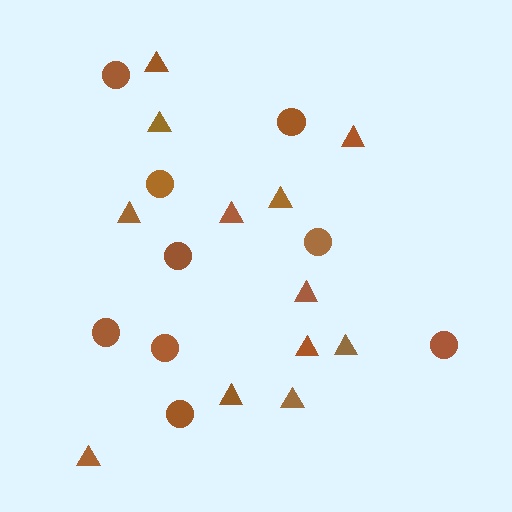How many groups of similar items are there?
There are 2 groups: one group of circles (9) and one group of triangles (12).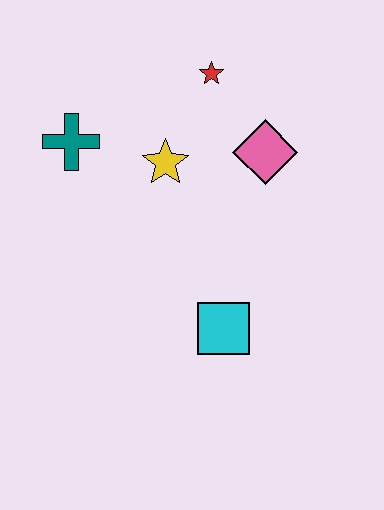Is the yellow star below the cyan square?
No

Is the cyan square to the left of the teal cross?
No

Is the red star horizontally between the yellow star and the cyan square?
Yes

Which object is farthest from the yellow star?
The cyan square is farthest from the yellow star.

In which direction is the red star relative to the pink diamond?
The red star is above the pink diamond.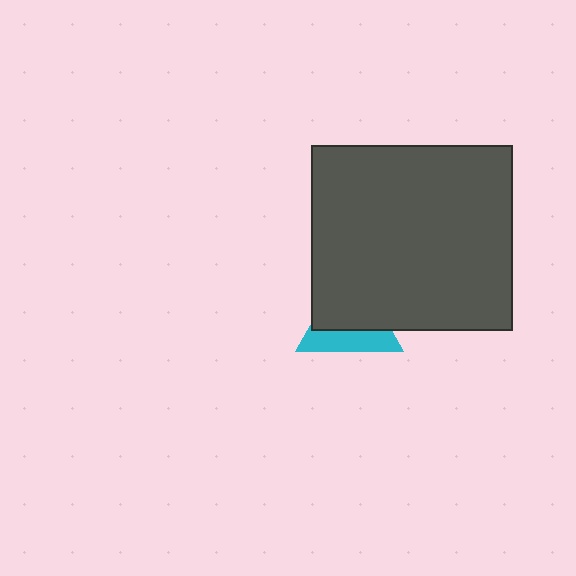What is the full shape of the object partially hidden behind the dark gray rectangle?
The partially hidden object is a cyan triangle.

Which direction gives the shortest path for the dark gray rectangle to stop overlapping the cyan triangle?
Moving up gives the shortest separation.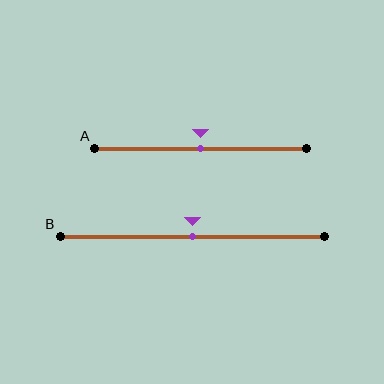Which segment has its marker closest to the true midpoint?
Segment A has its marker closest to the true midpoint.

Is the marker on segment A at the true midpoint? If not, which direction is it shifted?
Yes, the marker on segment A is at the true midpoint.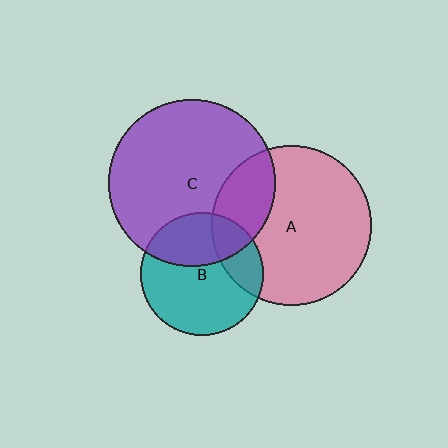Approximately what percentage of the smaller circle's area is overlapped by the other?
Approximately 35%.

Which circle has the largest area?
Circle C (purple).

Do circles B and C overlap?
Yes.